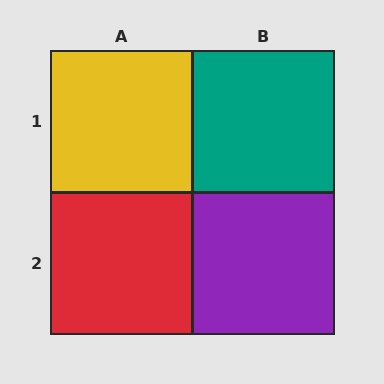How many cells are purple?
1 cell is purple.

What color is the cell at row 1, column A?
Yellow.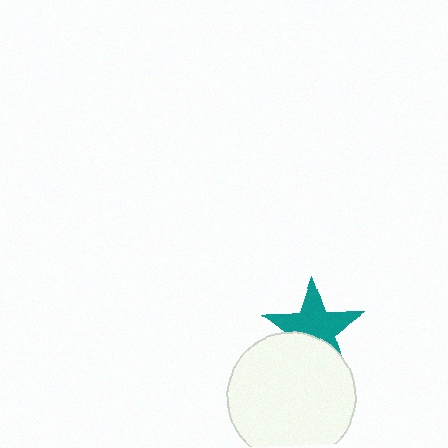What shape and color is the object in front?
The object in front is a white circle.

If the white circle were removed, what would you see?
You would see the complete teal star.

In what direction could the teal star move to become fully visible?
The teal star could move up. That would shift it out from behind the white circle entirely.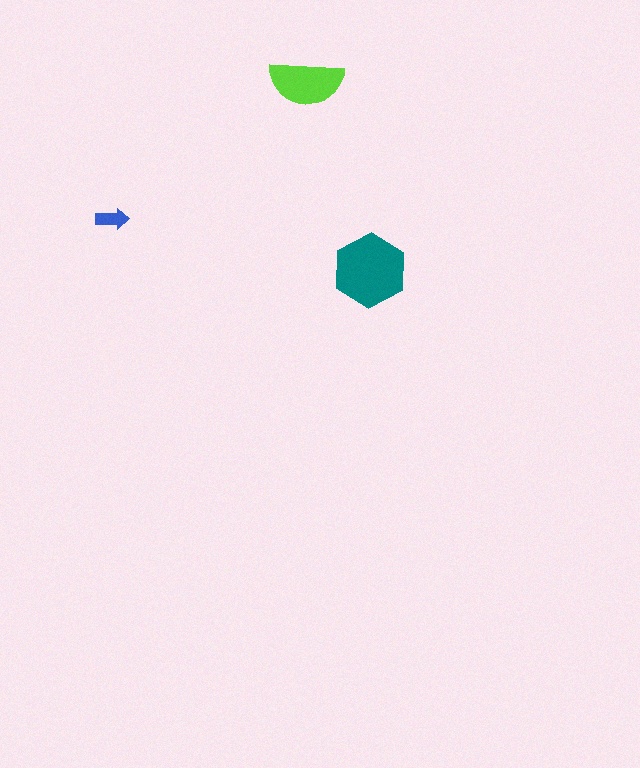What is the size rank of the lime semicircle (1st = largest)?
2nd.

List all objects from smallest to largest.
The blue arrow, the lime semicircle, the teal hexagon.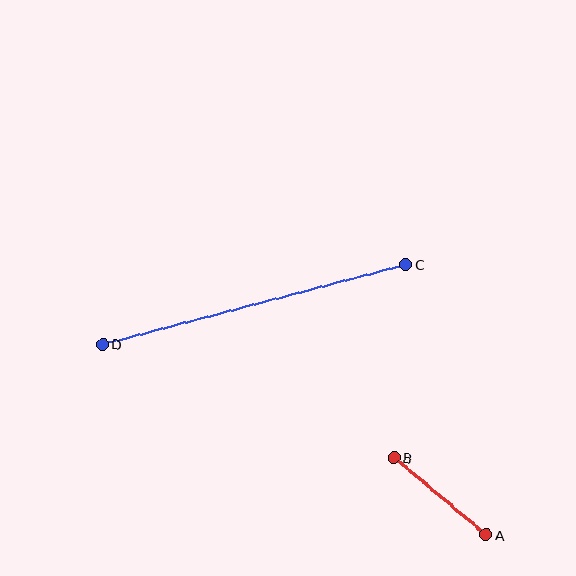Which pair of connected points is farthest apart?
Points C and D are farthest apart.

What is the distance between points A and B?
The distance is approximately 120 pixels.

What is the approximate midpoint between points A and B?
The midpoint is at approximately (440, 496) pixels.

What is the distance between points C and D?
The distance is approximately 314 pixels.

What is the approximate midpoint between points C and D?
The midpoint is at approximately (254, 304) pixels.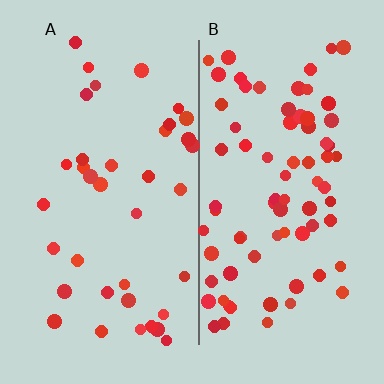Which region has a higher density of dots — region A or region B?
B (the right).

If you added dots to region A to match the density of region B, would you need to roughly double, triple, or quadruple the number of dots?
Approximately double.